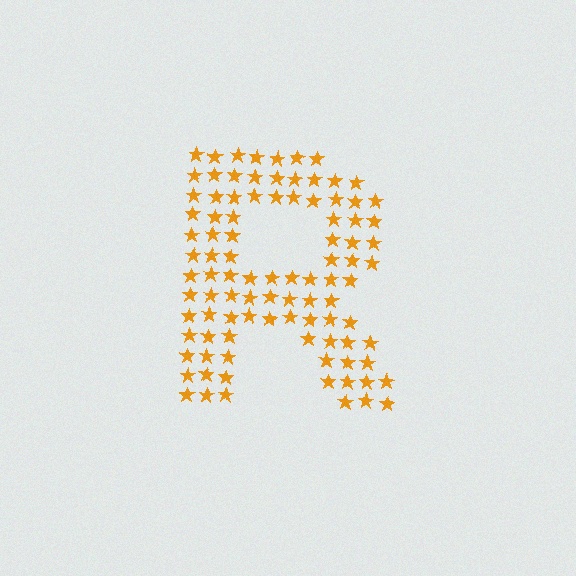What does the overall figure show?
The overall figure shows the letter R.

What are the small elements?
The small elements are stars.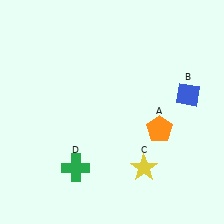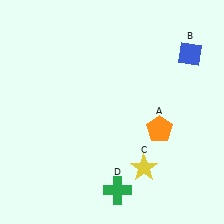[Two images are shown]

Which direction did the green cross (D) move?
The green cross (D) moved right.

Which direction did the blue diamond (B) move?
The blue diamond (B) moved up.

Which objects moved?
The objects that moved are: the blue diamond (B), the green cross (D).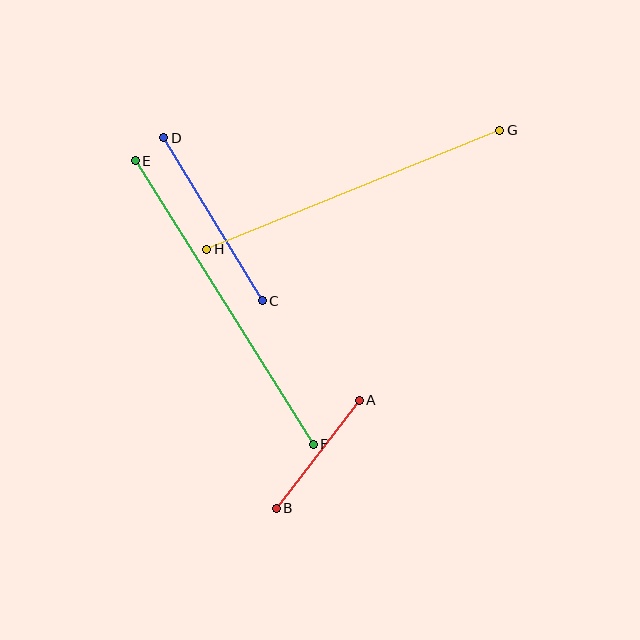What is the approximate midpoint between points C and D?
The midpoint is at approximately (213, 219) pixels.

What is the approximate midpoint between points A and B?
The midpoint is at approximately (318, 454) pixels.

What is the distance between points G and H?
The distance is approximately 316 pixels.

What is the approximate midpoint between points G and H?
The midpoint is at approximately (353, 190) pixels.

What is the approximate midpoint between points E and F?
The midpoint is at approximately (224, 303) pixels.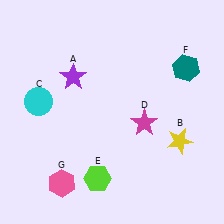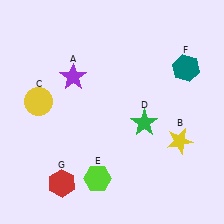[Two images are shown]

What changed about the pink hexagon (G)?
In Image 1, G is pink. In Image 2, it changed to red.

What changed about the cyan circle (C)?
In Image 1, C is cyan. In Image 2, it changed to yellow.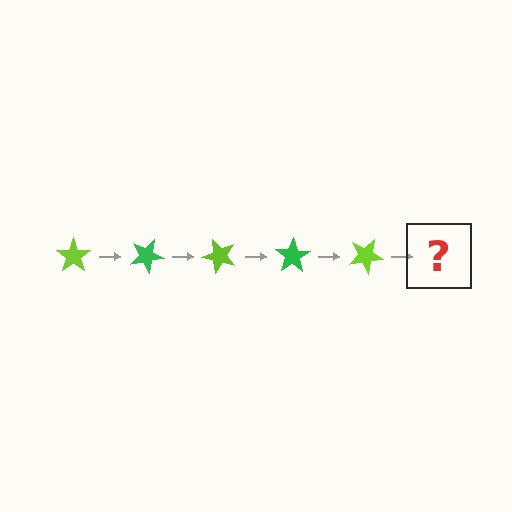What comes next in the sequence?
The next element should be a green star, rotated 125 degrees from the start.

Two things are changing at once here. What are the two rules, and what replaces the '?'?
The two rules are that it rotates 25 degrees each step and the color cycles through lime and green. The '?' should be a green star, rotated 125 degrees from the start.